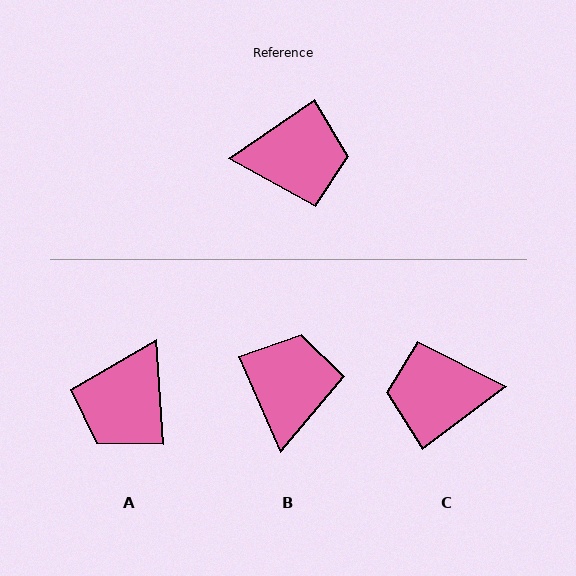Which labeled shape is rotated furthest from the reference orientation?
C, about 178 degrees away.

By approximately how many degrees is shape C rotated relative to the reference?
Approximately 178 degrees clockwise.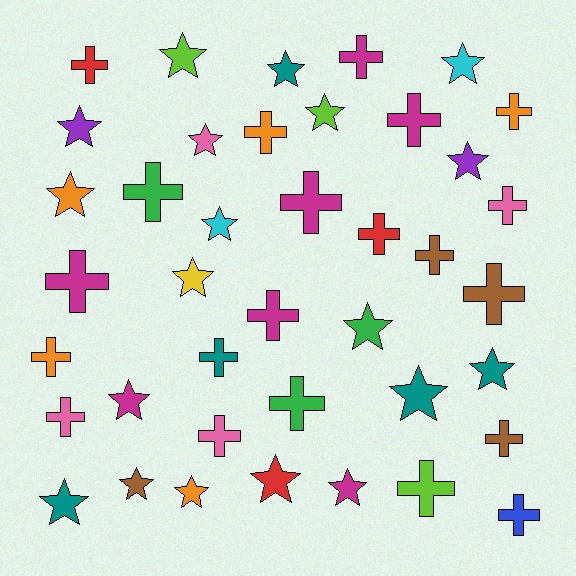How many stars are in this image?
There are 19 stars.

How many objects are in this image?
There are 40 objects.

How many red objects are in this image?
There are 3 red objects.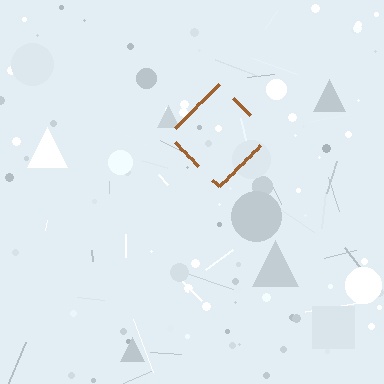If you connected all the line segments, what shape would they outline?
They would outline a diamond.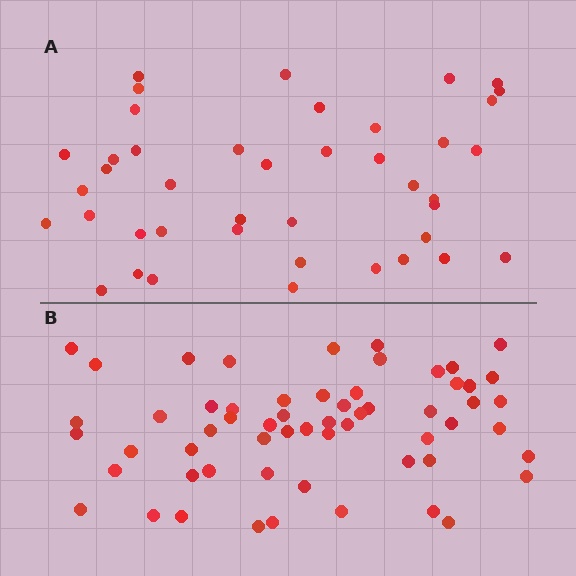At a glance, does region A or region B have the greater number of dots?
Region B (the bottom region) has more dots.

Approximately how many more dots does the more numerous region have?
Region B has approximately 15 more dots than region A.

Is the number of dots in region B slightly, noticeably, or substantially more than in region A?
Region B has noticeably more, but not dramatically so. The ratio is roughly 1.4 to 1.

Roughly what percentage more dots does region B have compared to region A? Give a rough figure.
About 40% more.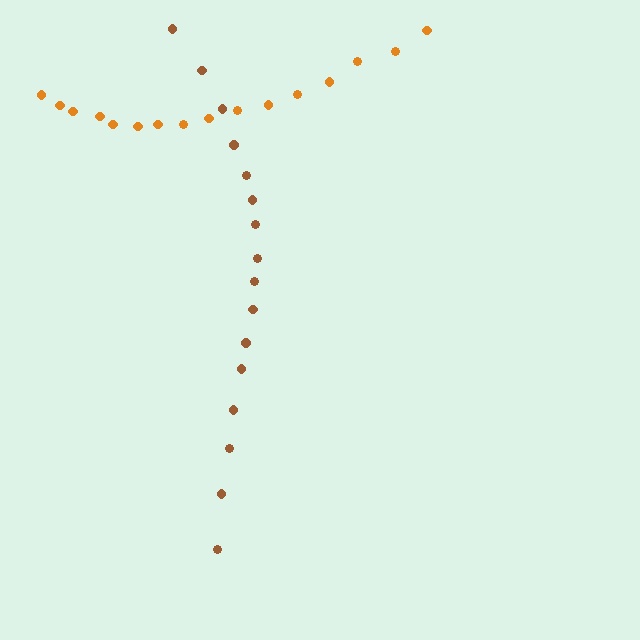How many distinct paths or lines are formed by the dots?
There are 2 distinct paths.